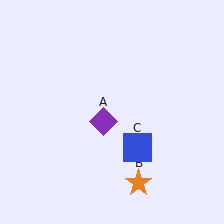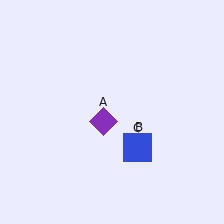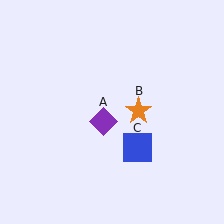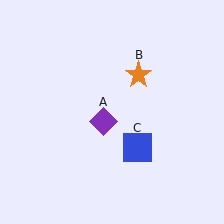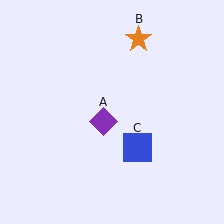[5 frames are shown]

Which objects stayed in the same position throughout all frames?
Purple diamond (object A) and blue square (object C) remained stationary.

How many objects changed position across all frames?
1 object changed position: orange star (object B).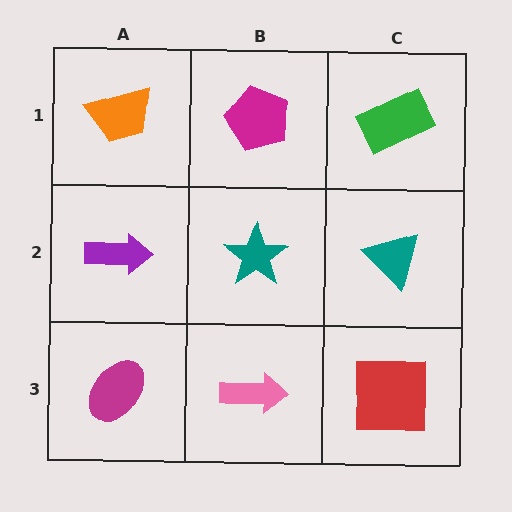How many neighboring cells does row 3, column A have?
2.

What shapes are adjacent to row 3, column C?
A teal triangle (row 2, column C), a pink arrow (row 3, column B).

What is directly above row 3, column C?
A teal triangle.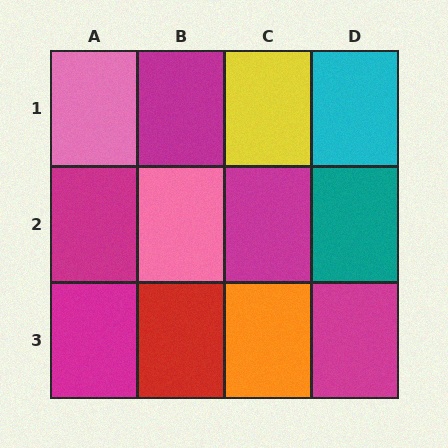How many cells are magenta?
5 cells are magenta.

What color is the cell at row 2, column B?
Pink.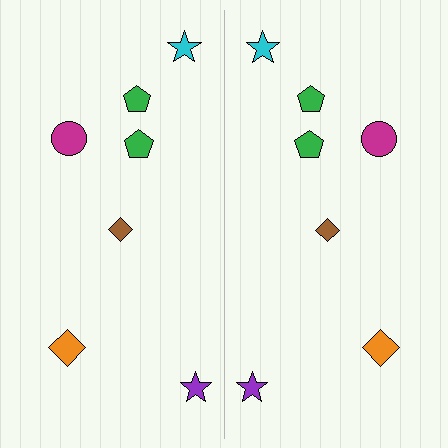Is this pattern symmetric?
Yes, this pattern has bilateral (reflection) symmetry.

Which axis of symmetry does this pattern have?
The pattern has a vertical axis of symmetry running through the center of the image.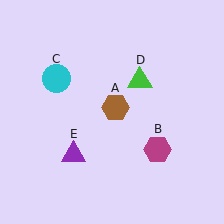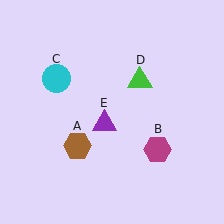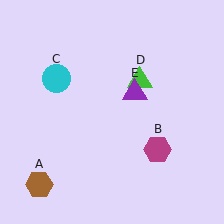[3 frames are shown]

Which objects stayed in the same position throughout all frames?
Magenta hexagon (object B) and cyan circle (object C) and green triangle (object D) remained stationary.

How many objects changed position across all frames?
2 objects changed position: brown hexagon (object A), purple triangle (object E).